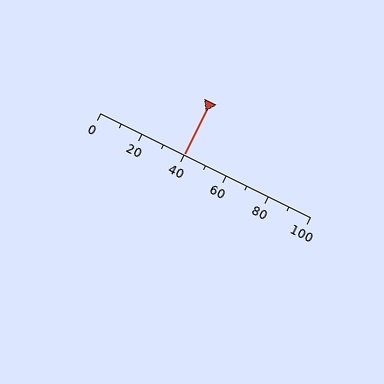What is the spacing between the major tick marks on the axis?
The major ticks are spaced 20 apart.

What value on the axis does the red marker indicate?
The marker indicates approximately 40.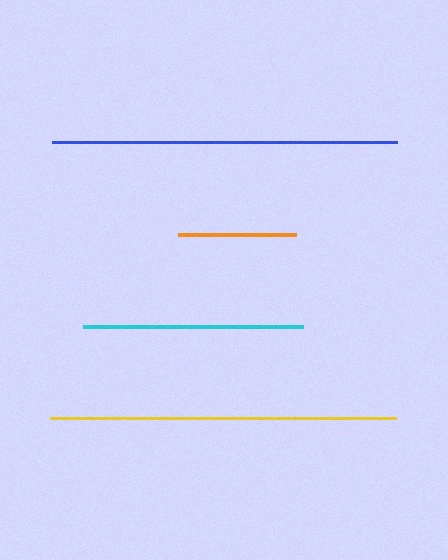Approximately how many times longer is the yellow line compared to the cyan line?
The yellow line is approximately 1.6 times the length of the cyan line.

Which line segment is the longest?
The yellow line is the longest at approximately 346 pixels.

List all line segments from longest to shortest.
From longest to shortest: yellow, blue, cyan, orange.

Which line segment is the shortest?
The orange line is the shortest at approximately 118 pixels.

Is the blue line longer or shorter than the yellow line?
The yellow line is longer than the blue line.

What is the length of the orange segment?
The orange segment is approximately 118 pixels long.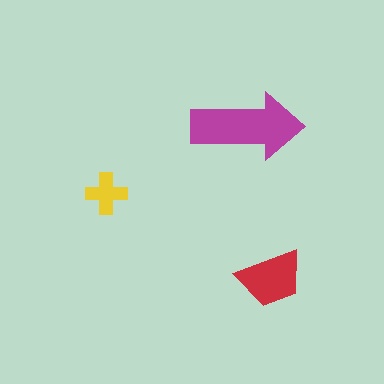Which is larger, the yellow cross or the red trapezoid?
The red trapezoid.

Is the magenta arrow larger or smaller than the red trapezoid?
Larger.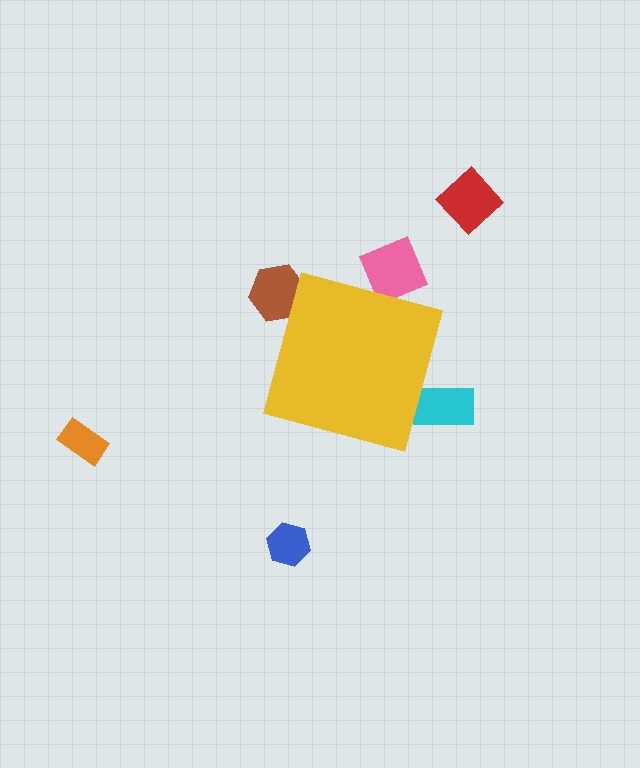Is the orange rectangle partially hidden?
No, the orange rectangle is fully visible.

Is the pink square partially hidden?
Yes, the pink square is partially hidden behind the yellow diamond.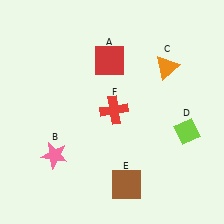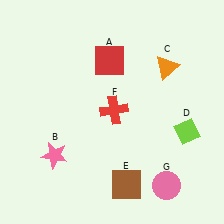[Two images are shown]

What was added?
A pink circle (G) was added in Image 2.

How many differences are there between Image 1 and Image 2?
There is 1 difference between the two images.